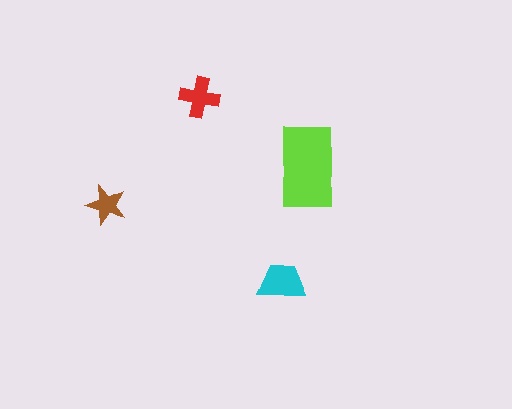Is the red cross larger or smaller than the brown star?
Larger.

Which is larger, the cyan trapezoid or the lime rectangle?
The lime rectangle.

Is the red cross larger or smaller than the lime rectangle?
Smaller.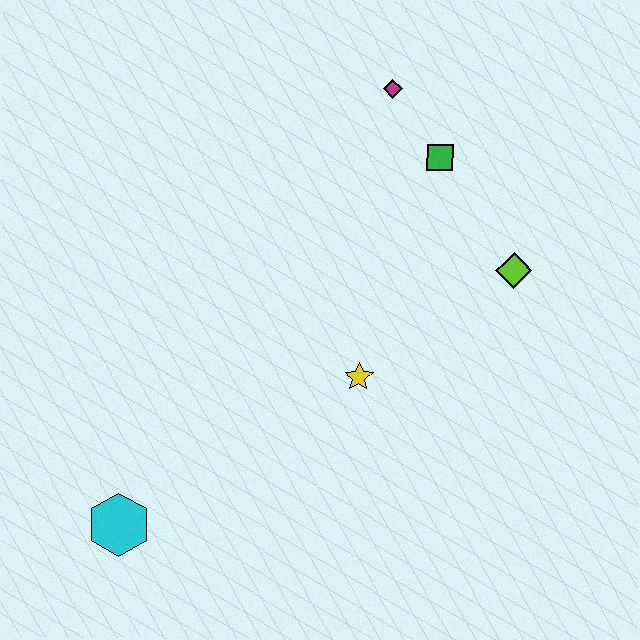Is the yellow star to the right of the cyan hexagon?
Yes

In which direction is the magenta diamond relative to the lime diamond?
The magenta diamond is above the lime diamond.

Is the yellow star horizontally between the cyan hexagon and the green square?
Yes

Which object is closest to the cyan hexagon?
The yellow star is closest to the cyan hexagon.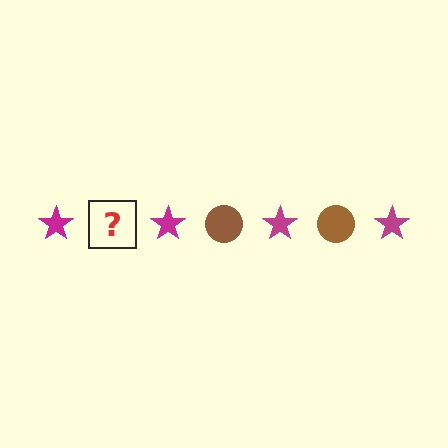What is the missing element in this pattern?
The missing element is a brown circle.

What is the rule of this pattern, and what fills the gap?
The rule is that the pattern alternates between magenta star and brown circle. The gap should be filled with a brown circle.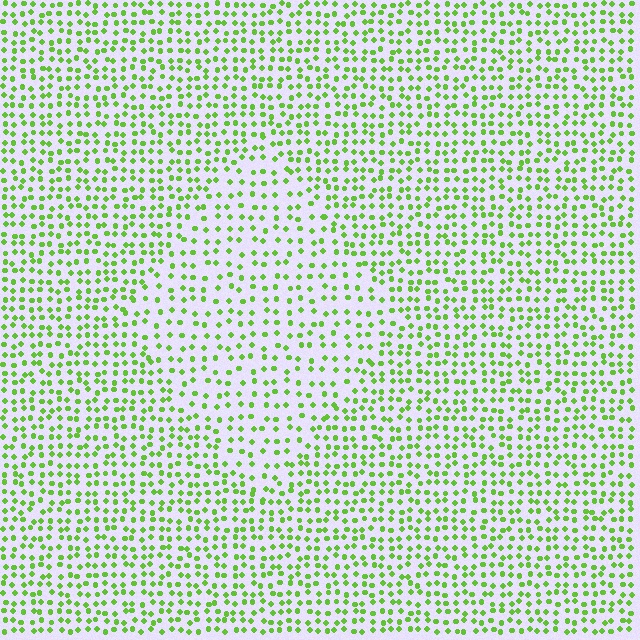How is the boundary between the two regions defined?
The boundary is defined by a change in element density (approximately 1.6x ratio). All elements are the same color, size, and shape.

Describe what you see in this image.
The image contains small lime elements arranged at two different densities. A diamond-shaped region is visible where the elements are less densely packed than the surrounding area.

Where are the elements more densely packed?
The elements are more densely packed outside the diamond boundary.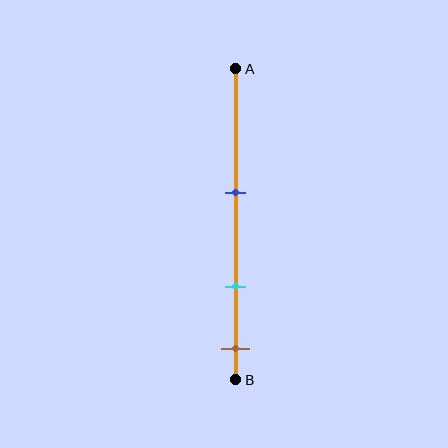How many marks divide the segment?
There are 3 marks dividing the segment.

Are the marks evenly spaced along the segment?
Yes, the marks are approximately evenly spaced.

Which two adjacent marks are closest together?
The cyan and brown marks are the closest adjacent pair.